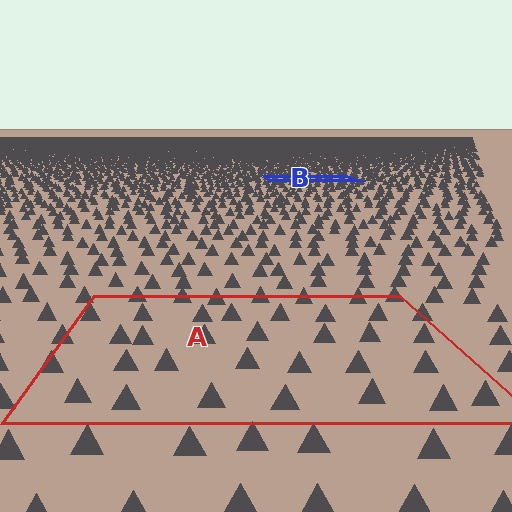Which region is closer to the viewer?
Region A is closer. The texture elements there are larger and more spread out.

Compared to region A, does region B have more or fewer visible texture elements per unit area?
Region B has more texture elements per unit area — they are packed more densely because it is farther away.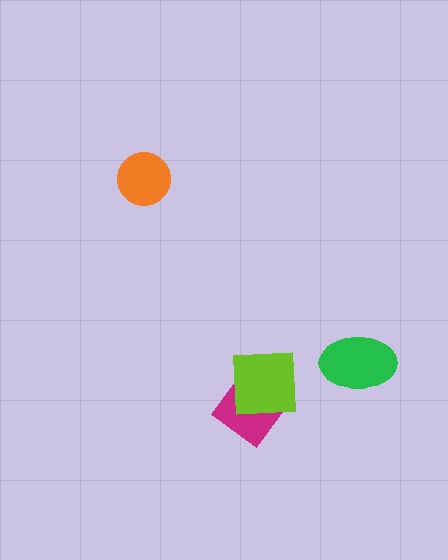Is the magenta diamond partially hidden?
Yes, it is partially covered by another shape.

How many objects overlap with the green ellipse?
0 objects overlap with the green ellipse.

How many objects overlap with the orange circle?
0 objects overlap with the orange circle.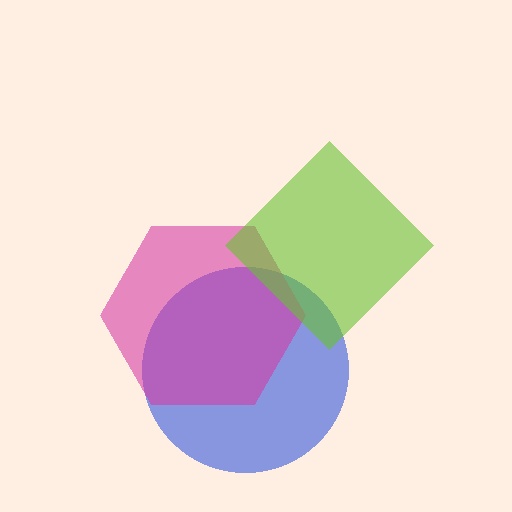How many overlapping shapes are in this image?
There are 3 overlapping shapes in the image.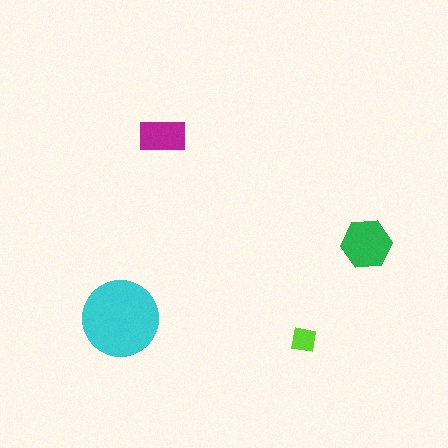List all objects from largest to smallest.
The cyan circle, the green hexagon, the magenta rectangle, the lime square.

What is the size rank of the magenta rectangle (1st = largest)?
3rd.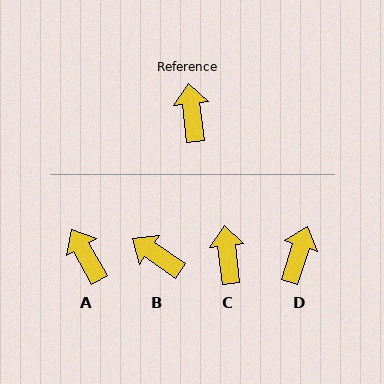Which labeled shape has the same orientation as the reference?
C.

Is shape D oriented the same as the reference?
No, it is off by about 25 degrees.